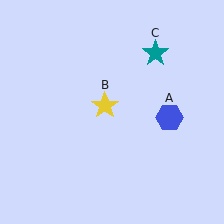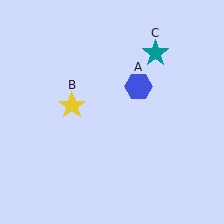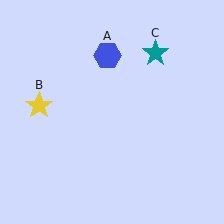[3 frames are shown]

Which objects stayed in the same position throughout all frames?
Teal star (object C) remained stationary.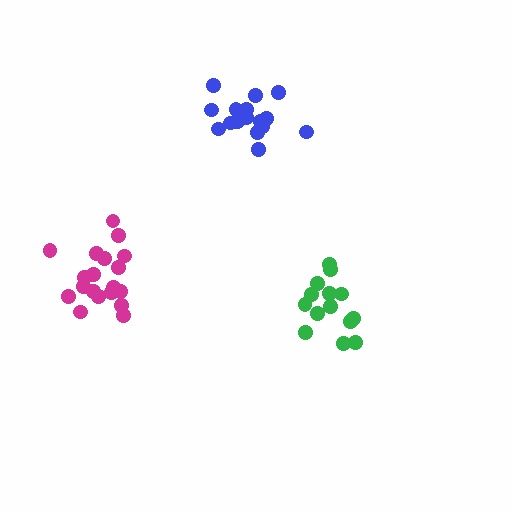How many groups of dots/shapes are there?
There are 3 groups.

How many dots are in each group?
Group 1: 14 dots, Group 2: 16 dots, Group 3: 20 dots (50 total).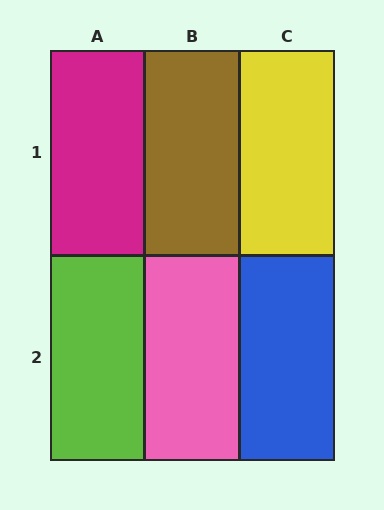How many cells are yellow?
1 cell is yellow.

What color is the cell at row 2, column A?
Lime.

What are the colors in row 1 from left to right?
Magenta, brown, yellow.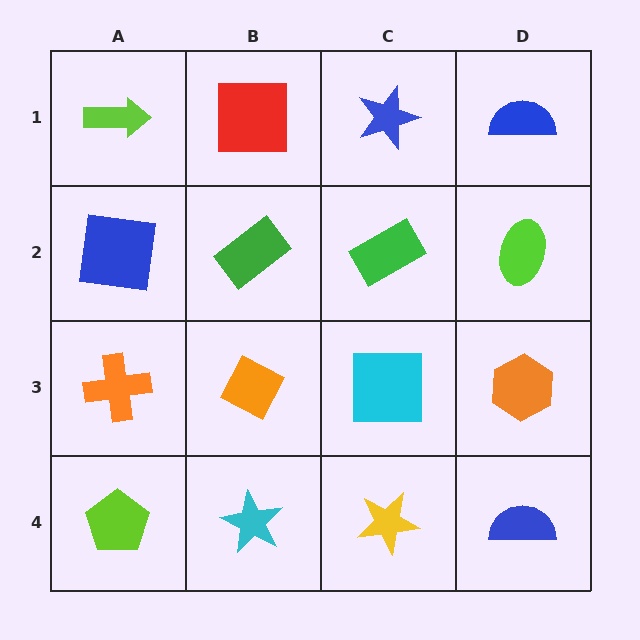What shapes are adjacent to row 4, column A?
An orange cross (row 3, column A), a cyan star (row 4, column B).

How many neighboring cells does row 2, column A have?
3.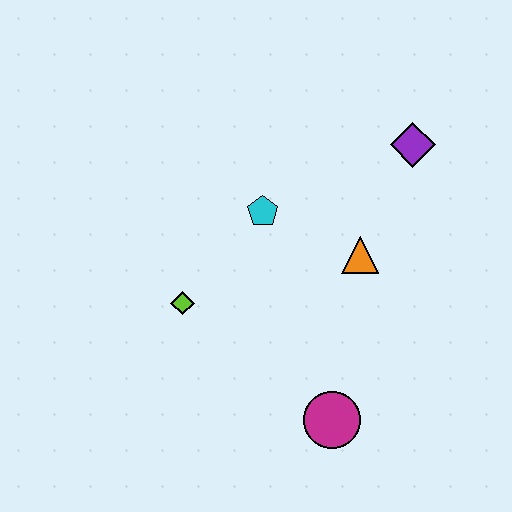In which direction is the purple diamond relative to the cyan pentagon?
The purple diamond is to the right of the cyan pentagon.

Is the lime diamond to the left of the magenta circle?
Yes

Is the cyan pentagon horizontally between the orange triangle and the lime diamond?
Yes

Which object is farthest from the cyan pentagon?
The magenta circle is farthest from the cyan pentagon.